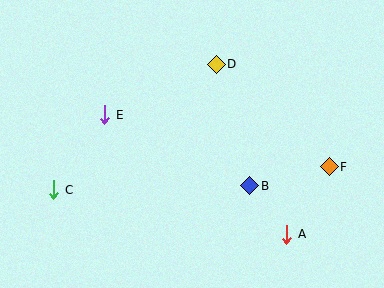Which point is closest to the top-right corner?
Point F is closest to the top-right corner.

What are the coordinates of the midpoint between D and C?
The midpoint between D and C is at (135, 127).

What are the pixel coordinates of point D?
Point D is at (216, 64).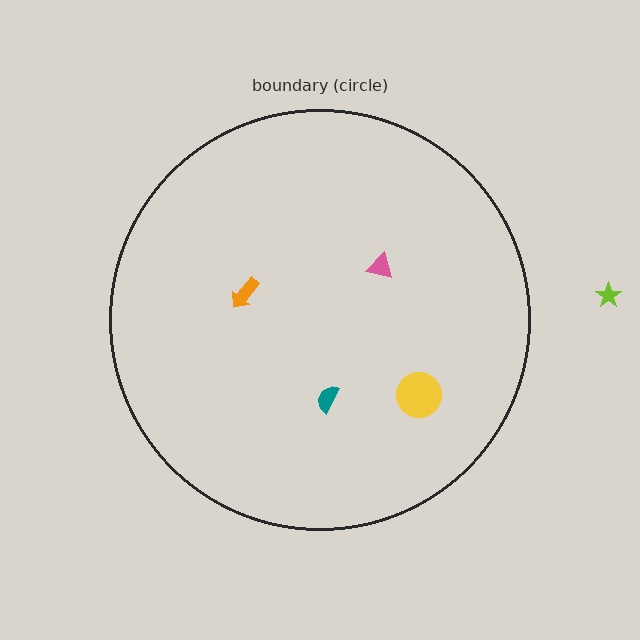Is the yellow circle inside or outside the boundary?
Inside.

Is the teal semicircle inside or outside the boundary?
Inside.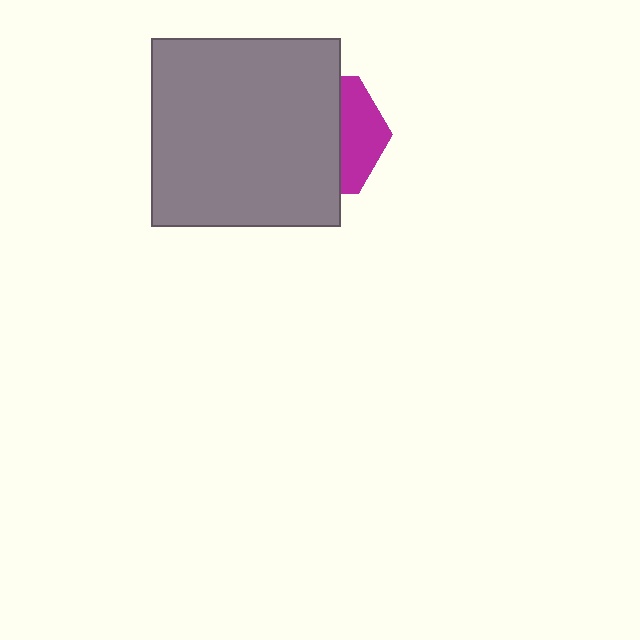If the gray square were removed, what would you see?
You would see the complete magenta hexagon.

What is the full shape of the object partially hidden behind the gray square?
The partially hidden object is a magenta hexagon.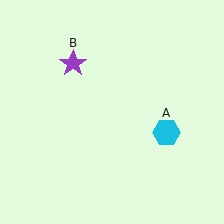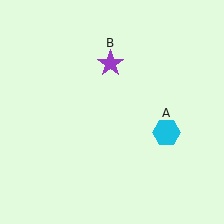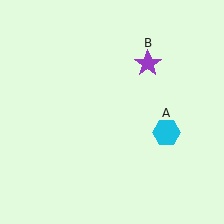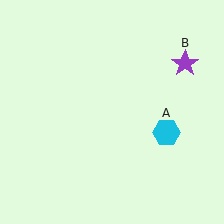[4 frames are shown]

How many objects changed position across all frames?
1 object changed position: purple star (object B).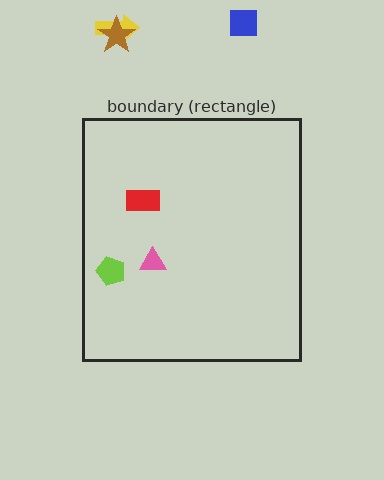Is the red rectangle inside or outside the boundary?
Inside.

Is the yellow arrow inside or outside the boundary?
Outside.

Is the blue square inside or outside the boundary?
Outside.